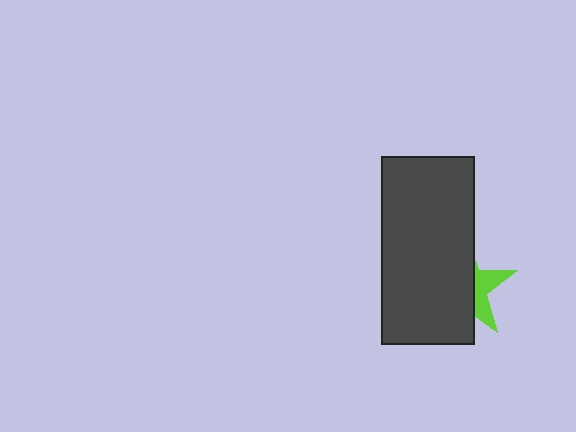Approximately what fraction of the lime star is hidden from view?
Roughly 68% of the lime star is hidden behind the dark gray rectangle.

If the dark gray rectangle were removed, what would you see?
You would see the complete lime star.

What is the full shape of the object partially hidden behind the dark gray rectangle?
The partially hidden object is a lime star.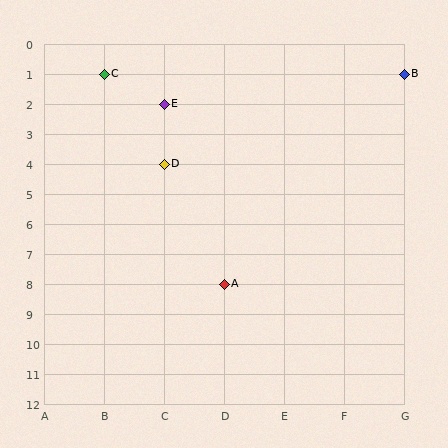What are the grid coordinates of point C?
Point C is at grid coordinates (B, 1).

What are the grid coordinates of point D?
Point D is at grid coordinates (C, 4).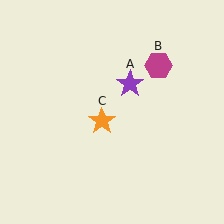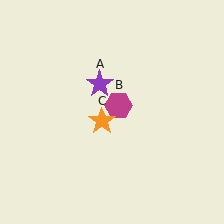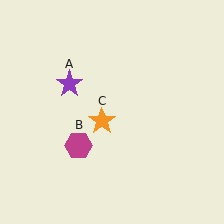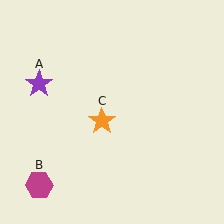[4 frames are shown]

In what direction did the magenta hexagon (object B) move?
The magenta hexagon (object B) moved down and to the left.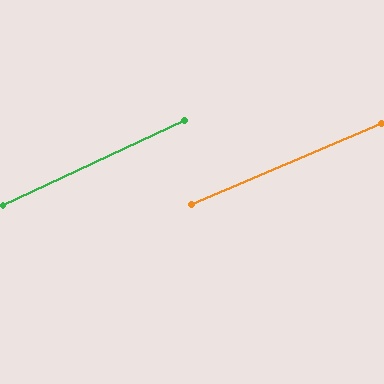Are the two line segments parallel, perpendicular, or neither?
Parallel — their directions differ by only 1.9°.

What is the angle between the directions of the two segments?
Approximately 2 degrees.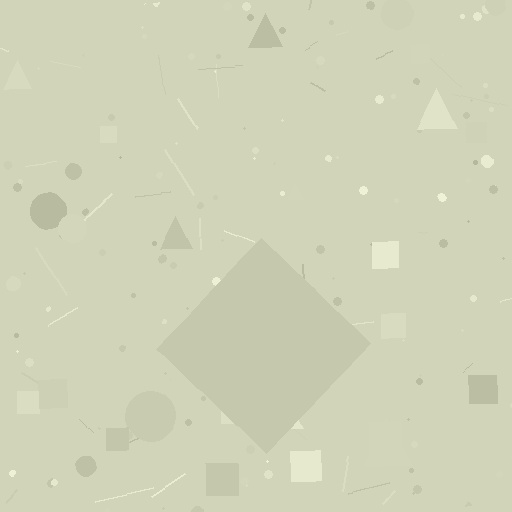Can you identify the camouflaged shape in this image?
The camouflaged shape is a diamond.